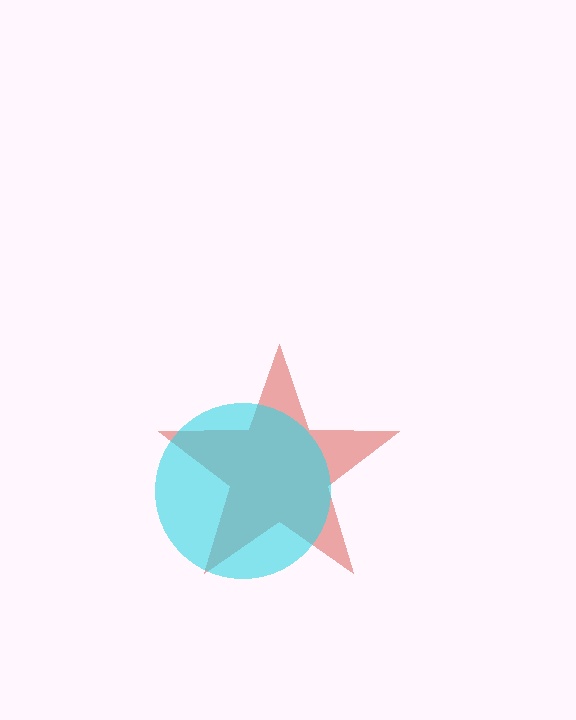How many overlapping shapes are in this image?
There are 2 overlapping shapes in the image.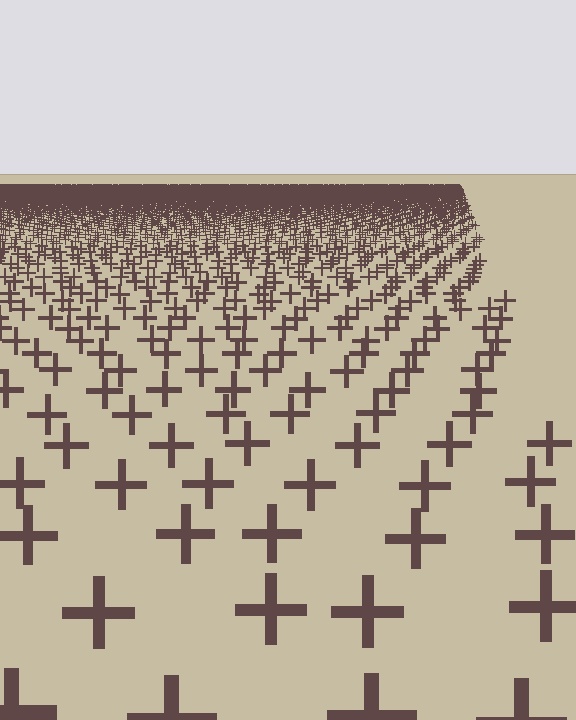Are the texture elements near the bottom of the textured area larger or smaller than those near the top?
Larger. Near the bottom, elements are closer to the viewer and appear at a bigger on-screen size.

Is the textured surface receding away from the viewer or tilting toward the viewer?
The surface is receding away from the viewer. Texture elements get smaller and denser toward the top.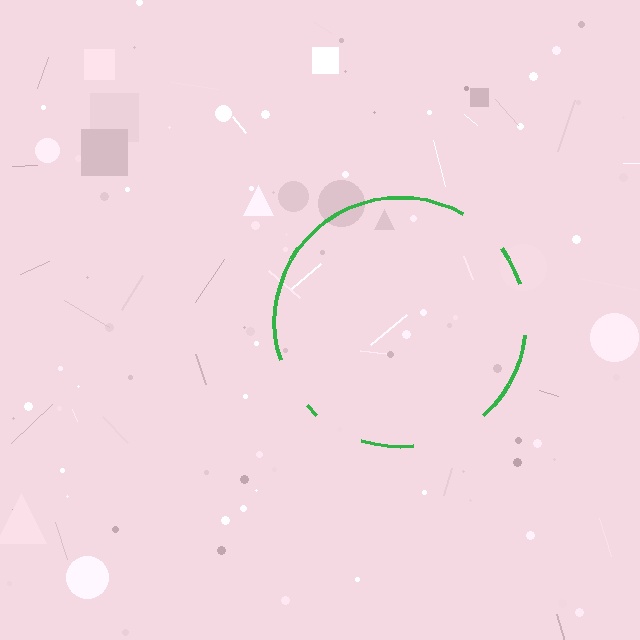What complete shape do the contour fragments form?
The contour fragments form a circle.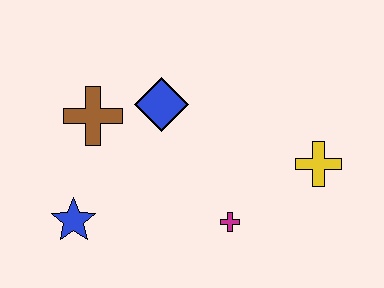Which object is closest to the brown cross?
The blue diamond is closest to the brown cross.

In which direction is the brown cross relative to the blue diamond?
The brown cross is to the left of the blue diamond.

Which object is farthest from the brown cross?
The yellow cross is farthest from the brown cross.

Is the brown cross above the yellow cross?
Yes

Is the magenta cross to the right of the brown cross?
Yes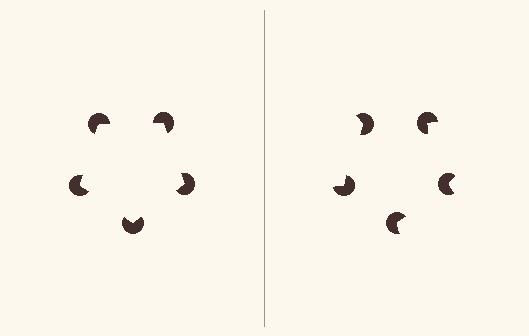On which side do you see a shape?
An illusory pentagon appears on the left side. On the right side the wedge cuts are rotated, so no coherent shape forms.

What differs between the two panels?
The pac-man discs are positioned identically on both sides; only the wedge orientations differ. On the left they align to a pentagon; on the right they are misaligned.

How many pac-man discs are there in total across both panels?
10 — 5 on each side.